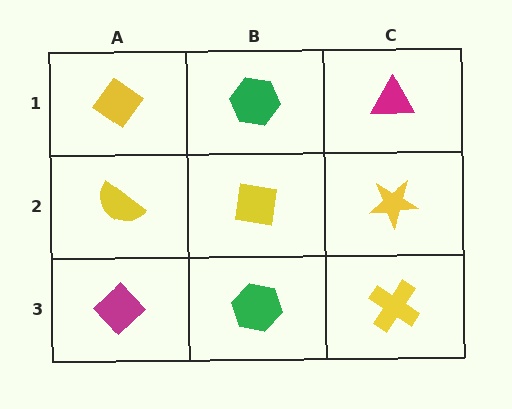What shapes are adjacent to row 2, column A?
A yellow diamond (row 1, column A), a magenta diamond (row 3, column A), a yellow square (row 2, column B).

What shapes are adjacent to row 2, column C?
A magenta triangle (row 1, column C), a yellow cross (row 3, column C), a yellow square (row 2, column B).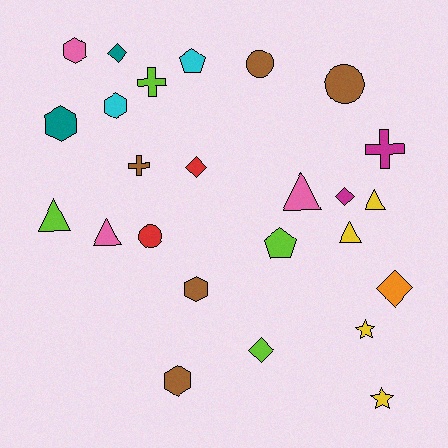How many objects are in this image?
There are 25 objects.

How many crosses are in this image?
There are 3 crosses.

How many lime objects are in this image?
There are 4 lime objects.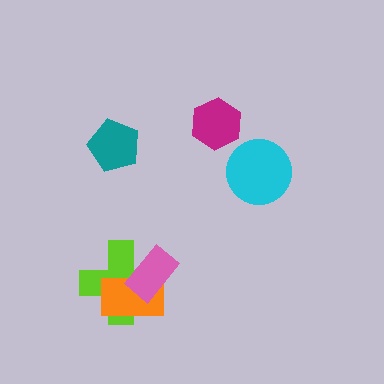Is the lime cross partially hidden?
Yes, it is partially covered by another shape.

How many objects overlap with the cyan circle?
0 objects overlap with the cyan circle.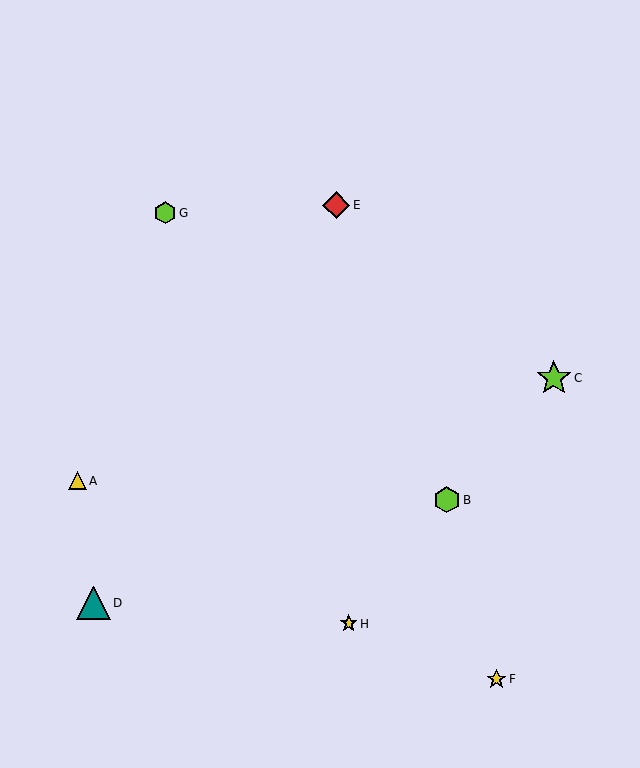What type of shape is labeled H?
Shape H is a yellow star.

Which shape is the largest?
The lime star (labeled C) is the largest.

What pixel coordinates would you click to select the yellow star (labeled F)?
Click at (497, 679) to select the yellow star F.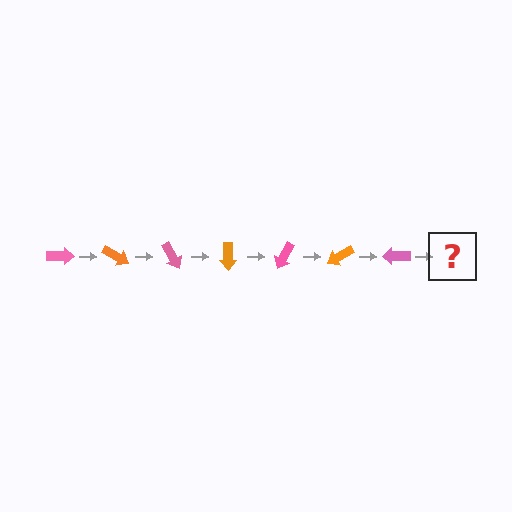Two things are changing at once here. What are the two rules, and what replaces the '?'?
The two rules are that it rotates 30 degrees each step and the color cycles through pink and orange. The '?' should be an orange arrow, rotated 210 degrees from the start.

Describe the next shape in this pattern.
It should be an orange arrow, rotated 210 degrees from the start.